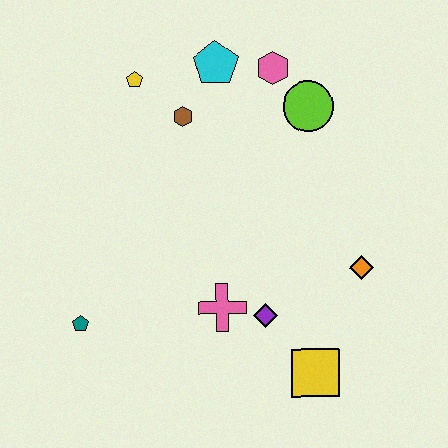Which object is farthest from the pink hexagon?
The teal pentagon is farthest from the pink hexagon.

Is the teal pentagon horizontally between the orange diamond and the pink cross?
No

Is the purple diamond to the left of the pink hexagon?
Yes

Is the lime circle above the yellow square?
Yes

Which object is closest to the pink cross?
The purple diamond is closest to the pink cross.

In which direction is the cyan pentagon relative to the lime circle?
The cyan pentagon is to the left of the lime circle.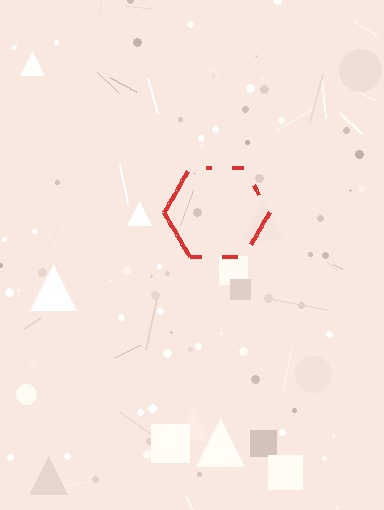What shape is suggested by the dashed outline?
The dashed outline suggests a hexagon.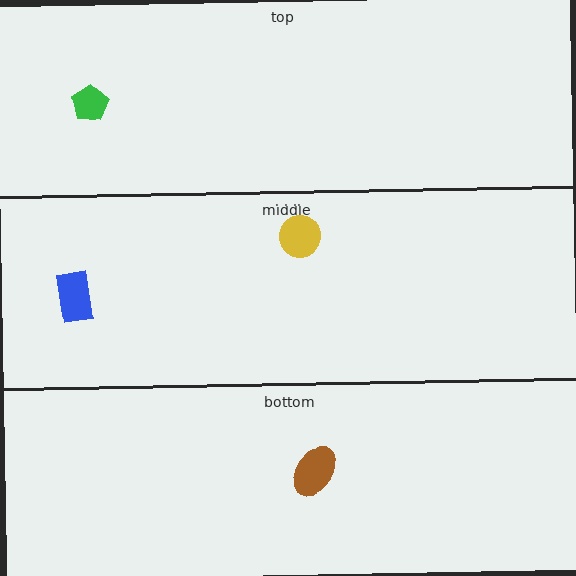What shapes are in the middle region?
The yellow circle, the blue rectangle.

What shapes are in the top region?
The green pentagon.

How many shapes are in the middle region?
2.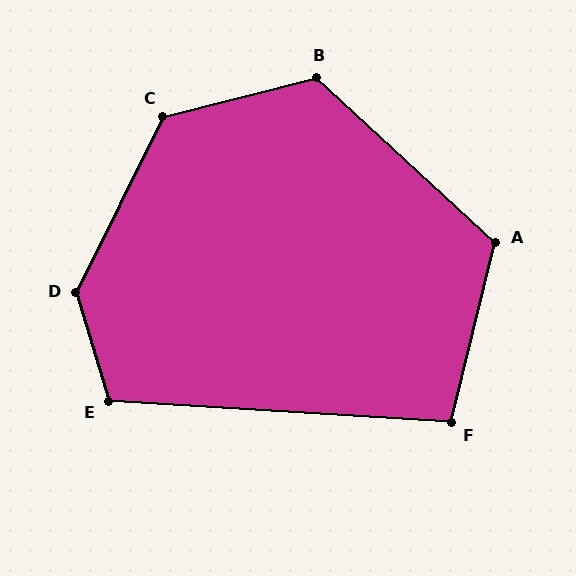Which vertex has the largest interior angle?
D, at approximately 137 degrees.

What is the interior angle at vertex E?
Approximately 110 degrees (obtuse).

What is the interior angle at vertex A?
Approximately 119 degrees (obtuse).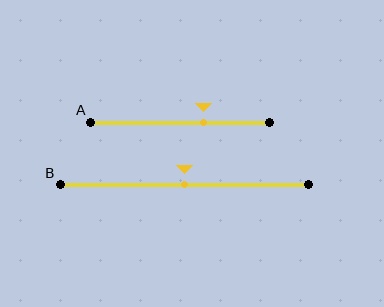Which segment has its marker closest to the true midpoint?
Segment B has its marker closest to the true midpoint.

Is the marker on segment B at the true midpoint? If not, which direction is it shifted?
Yes, the marker on segment B is at the true midpoint.